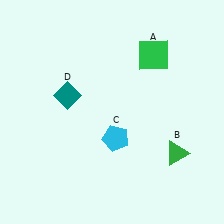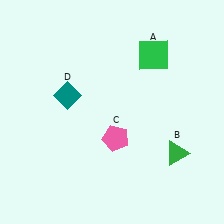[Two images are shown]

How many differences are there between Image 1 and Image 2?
There is 1 difference between the two images.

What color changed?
The pentagon (C) changed from cyan in Image 1 to pink in Image 2.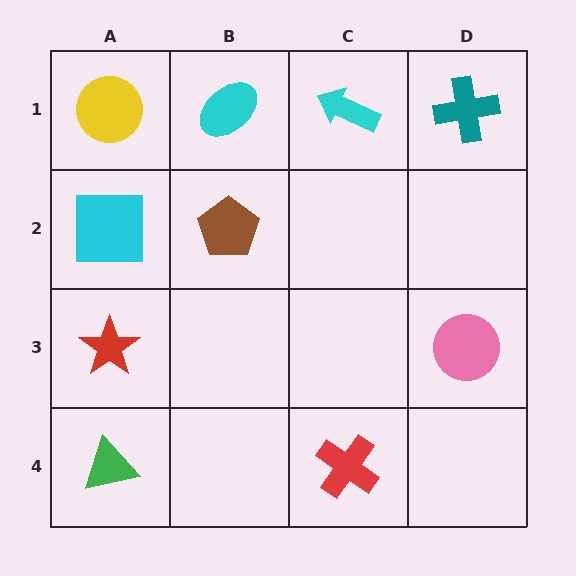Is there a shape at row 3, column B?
No, that cell is empty.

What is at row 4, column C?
A red cross.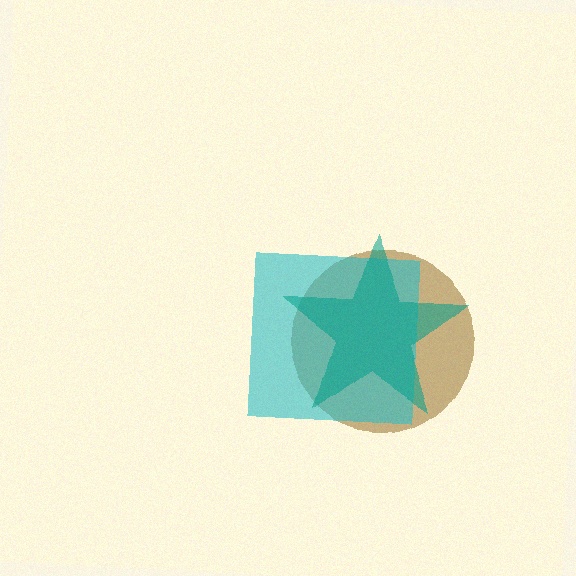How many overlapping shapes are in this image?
There are 3 overlapping shapes in the image.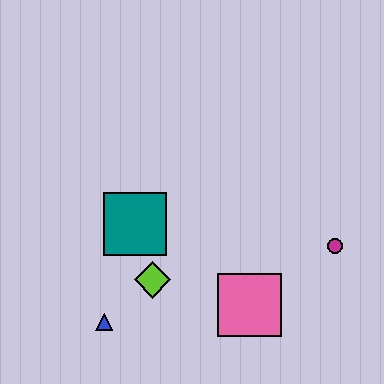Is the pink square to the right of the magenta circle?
No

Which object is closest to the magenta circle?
The pink square is closest to the magenta circle.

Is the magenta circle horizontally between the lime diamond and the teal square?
No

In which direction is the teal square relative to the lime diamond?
The teal square is above the lime diamond.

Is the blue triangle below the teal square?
Yes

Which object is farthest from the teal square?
The magenta circle is farthest from the teal square.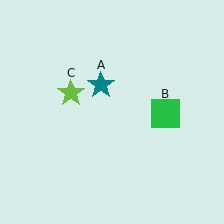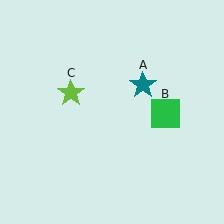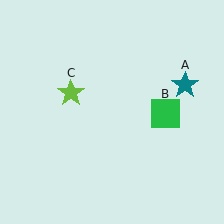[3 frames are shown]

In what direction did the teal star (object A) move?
The teal star (object A) moved right.